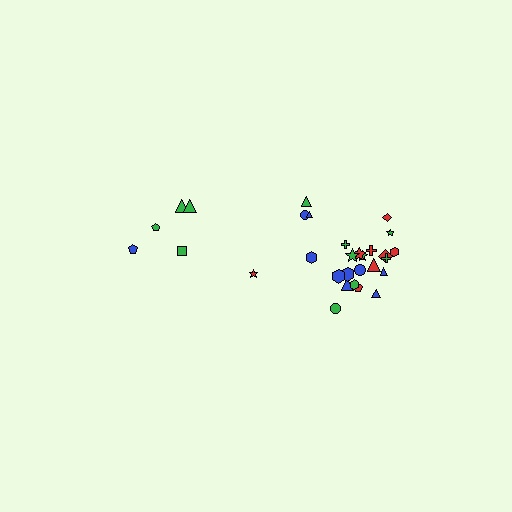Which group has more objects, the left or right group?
The right group.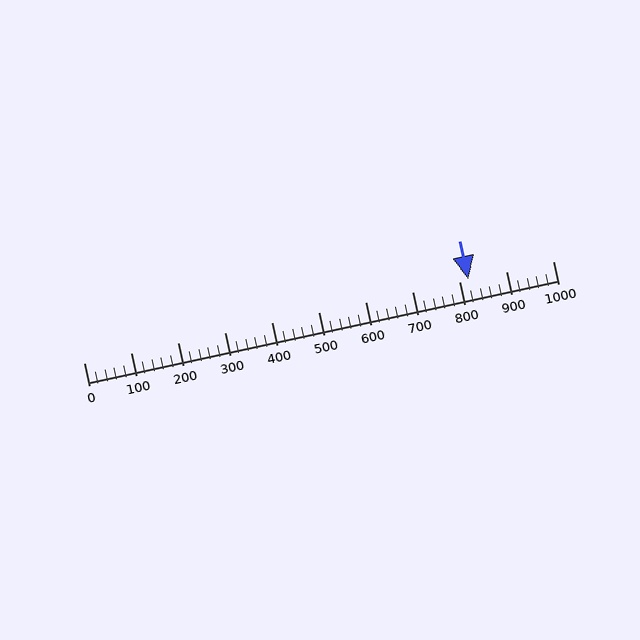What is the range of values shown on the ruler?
The ruler shows values from 0 to 1000.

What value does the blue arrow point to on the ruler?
The blue arrow points to approximately 819.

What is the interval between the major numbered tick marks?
The major tick marks are spaced 100 units apart.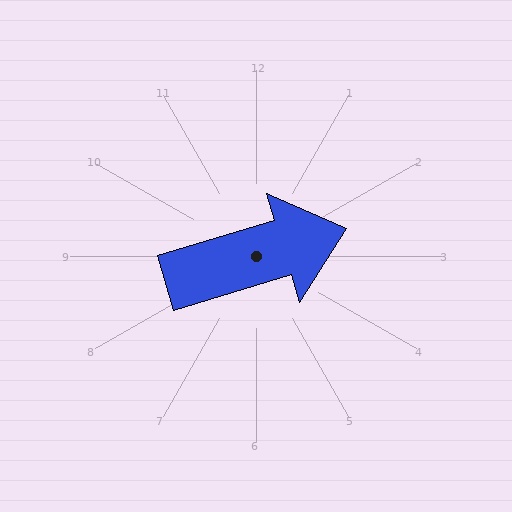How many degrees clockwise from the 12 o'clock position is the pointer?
Approximately 73 degrees.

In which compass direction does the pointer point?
East.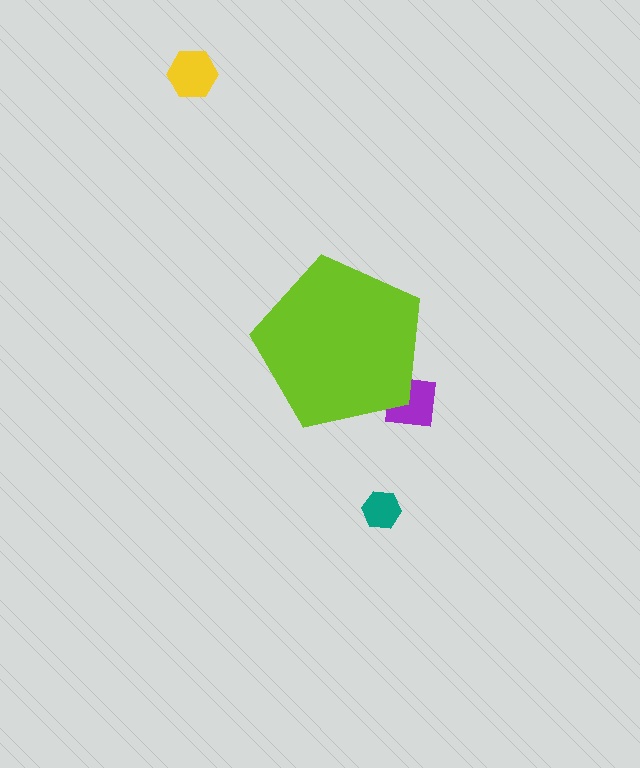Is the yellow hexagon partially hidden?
No, the yellow hexagon is fully visible.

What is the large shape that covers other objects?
A lime pentagon.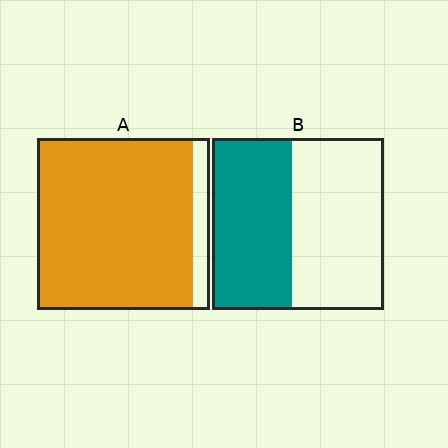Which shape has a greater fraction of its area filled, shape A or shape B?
Shape A.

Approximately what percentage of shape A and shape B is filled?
A is approximately 90% and B is approximately 45%.